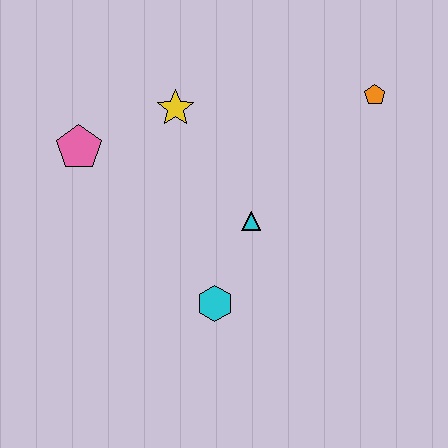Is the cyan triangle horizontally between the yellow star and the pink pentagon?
No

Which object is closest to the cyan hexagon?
The cyan triangle is closest to the cyan hexagon.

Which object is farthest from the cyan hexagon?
The orange pentagon is farthest from the cyan hexagon.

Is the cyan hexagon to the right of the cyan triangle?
No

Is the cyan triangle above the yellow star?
No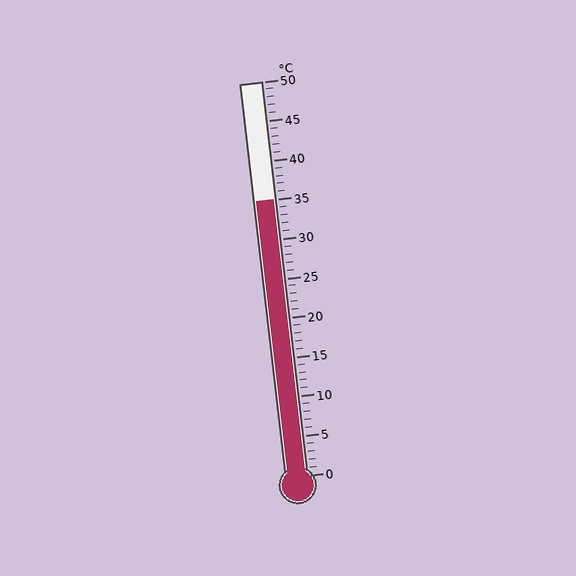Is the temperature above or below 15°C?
The temperature is above 15°C.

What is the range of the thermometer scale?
The thermometer scale ranges from 0°C to 50°C.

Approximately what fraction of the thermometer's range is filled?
The thermometer is filled to approximately 70% of its range.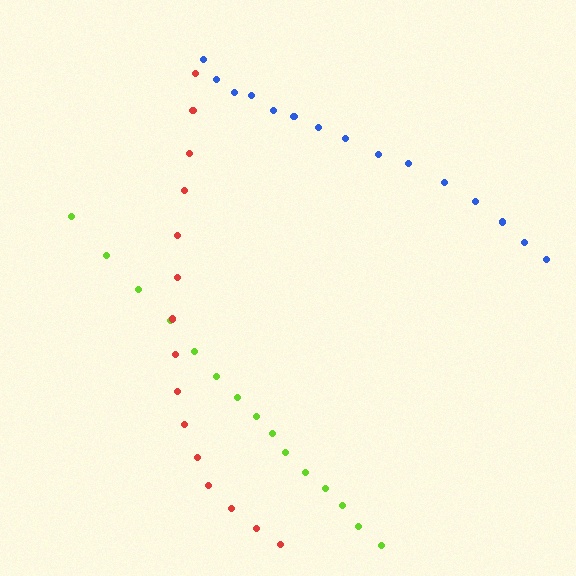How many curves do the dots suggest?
There are 3 distinct paths.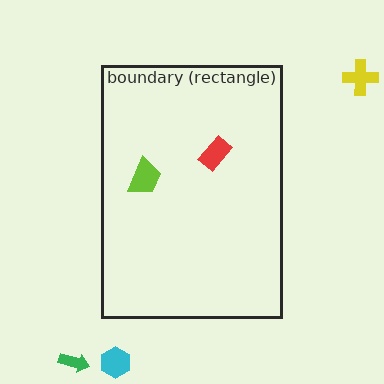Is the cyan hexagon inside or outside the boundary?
Outside.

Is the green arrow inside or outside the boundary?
Outside.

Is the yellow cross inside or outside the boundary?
Outside.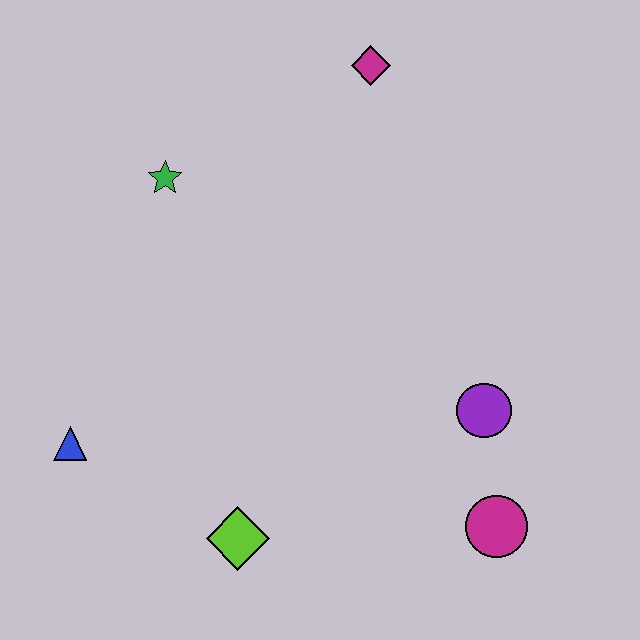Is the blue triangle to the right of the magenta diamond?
No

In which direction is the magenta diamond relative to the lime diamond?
The magenta diamond is above the lime diamond.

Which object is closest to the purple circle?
The magenta circle is closest to the purple circle.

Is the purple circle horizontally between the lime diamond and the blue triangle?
No